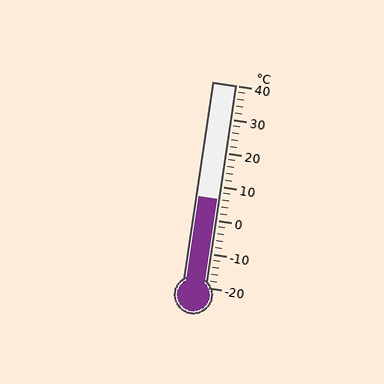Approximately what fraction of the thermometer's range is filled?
The thermometer is filled to approximately 45% of its range.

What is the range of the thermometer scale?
The thermometer scale ranges from -20°C to 40°C.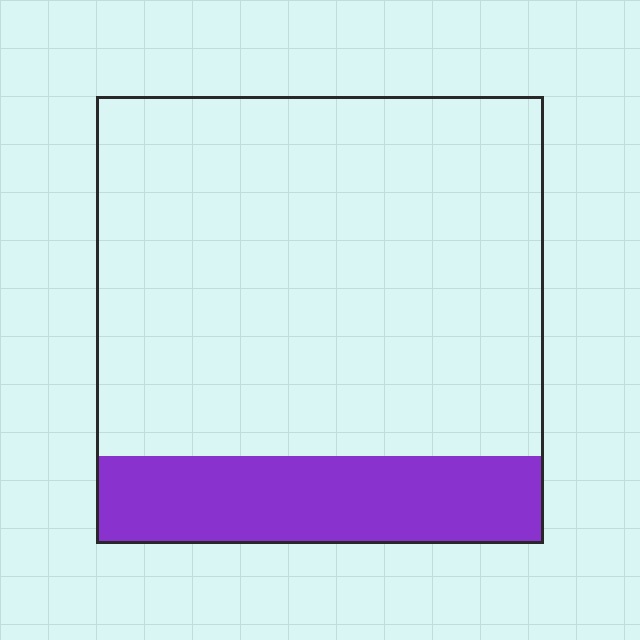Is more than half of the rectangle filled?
No.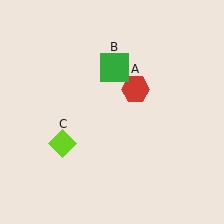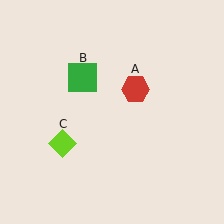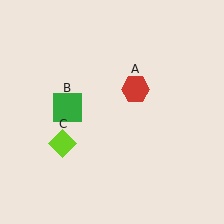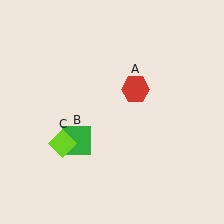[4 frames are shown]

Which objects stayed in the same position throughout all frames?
Red hexagon (object A) and lime diamond (object C) remained stationary.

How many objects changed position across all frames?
1 object changed position: green square (object B).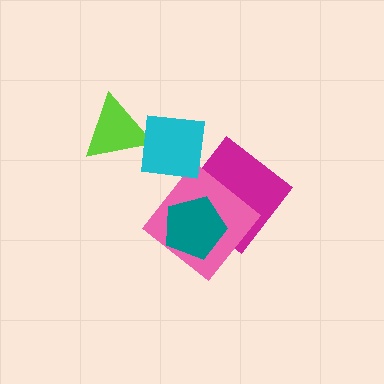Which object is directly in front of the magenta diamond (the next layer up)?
The pink diamond is directly in front of the magenta diamond.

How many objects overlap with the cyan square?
1 object overlaps with the cyan square.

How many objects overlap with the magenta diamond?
2 objects overlap with the magenta diamond.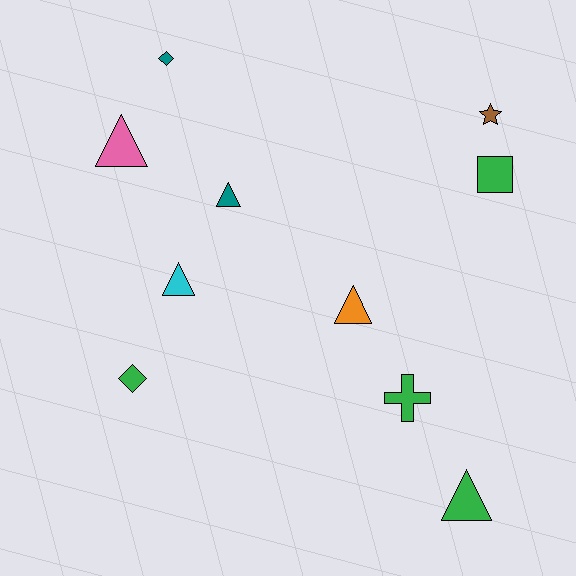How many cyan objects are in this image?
There is 1 cyan object.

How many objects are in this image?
There are 10 objects.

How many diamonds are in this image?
There are 2 diamonds.